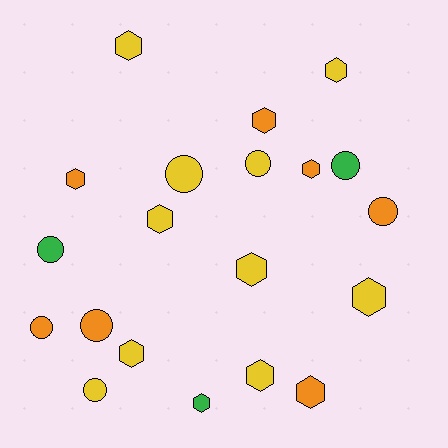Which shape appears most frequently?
Hexagon, with 12 objects.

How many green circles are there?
There are 2 green circles.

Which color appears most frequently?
Yellow, with 10 objects.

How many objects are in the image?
There are 20 objects.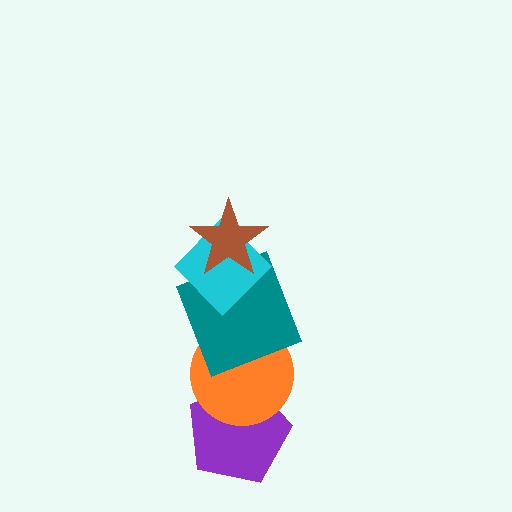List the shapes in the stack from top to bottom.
From top to bottom: the brown star, the cyan diamond, the teal square, the orange circle, the purple pentagon.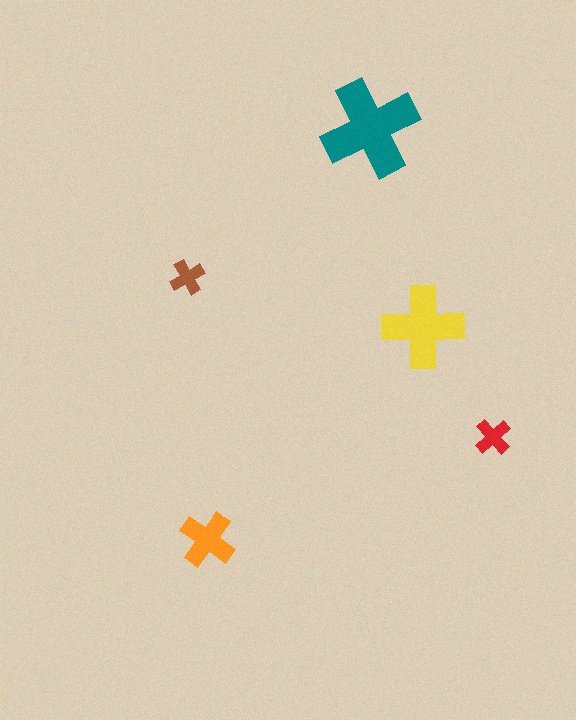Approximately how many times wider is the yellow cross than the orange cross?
About 1.5 times wider.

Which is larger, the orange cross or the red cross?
The orange one.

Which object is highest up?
The teal cross is topmost.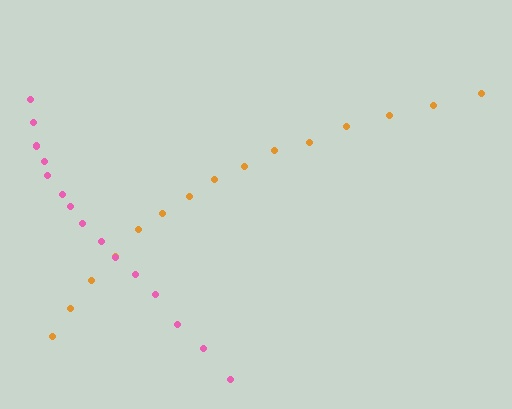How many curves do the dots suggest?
There are 2 distinct paths.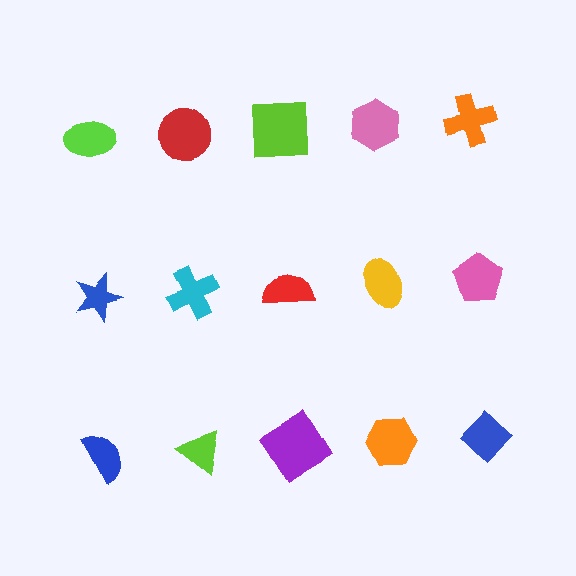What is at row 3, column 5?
A blue diamond.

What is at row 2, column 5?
A pink pentagon.